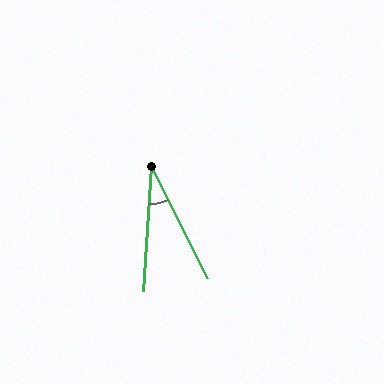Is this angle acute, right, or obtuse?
It is acute.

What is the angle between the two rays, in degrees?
Approximately 30 degrees.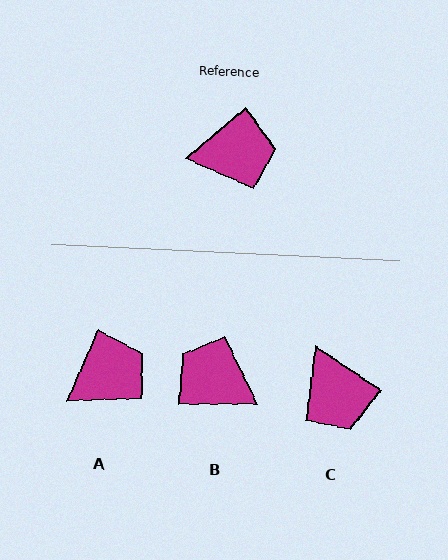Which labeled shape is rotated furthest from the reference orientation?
B, about 140 degrees away.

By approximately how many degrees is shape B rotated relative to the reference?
Approximately 140 degrees counter-clockwise.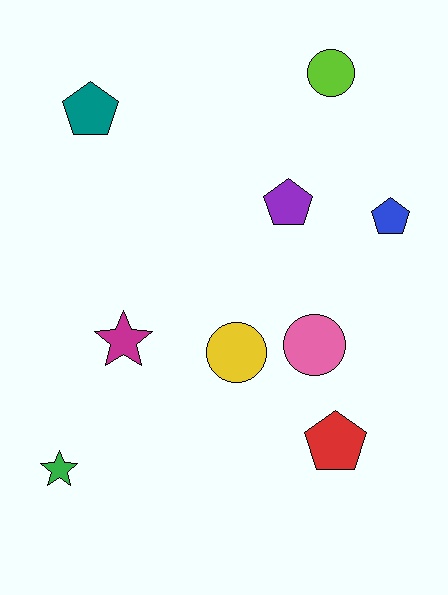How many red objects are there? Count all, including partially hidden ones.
There is 1 red object.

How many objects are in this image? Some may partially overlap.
There are 9 objects.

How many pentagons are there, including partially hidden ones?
There are 4 pentagons.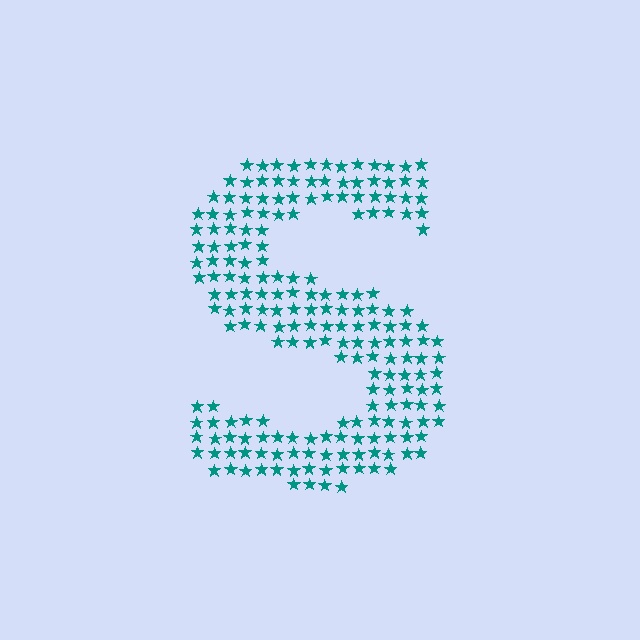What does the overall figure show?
The overall figure shows the letter S.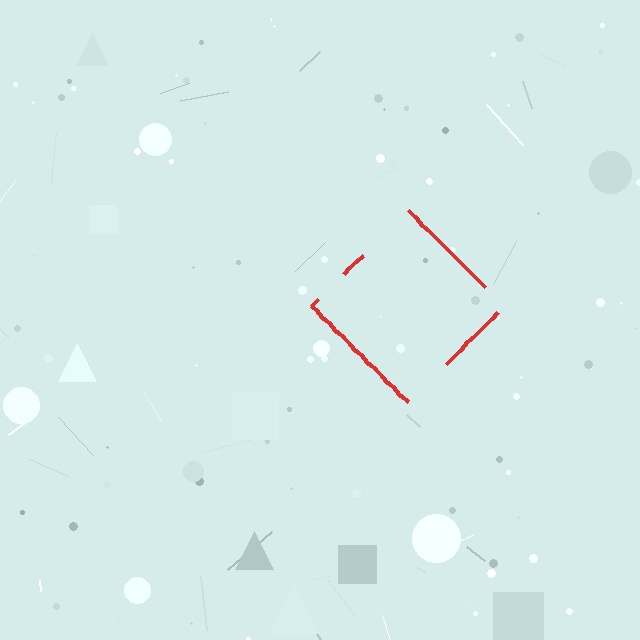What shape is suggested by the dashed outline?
The dashed outline suggests a diamond.